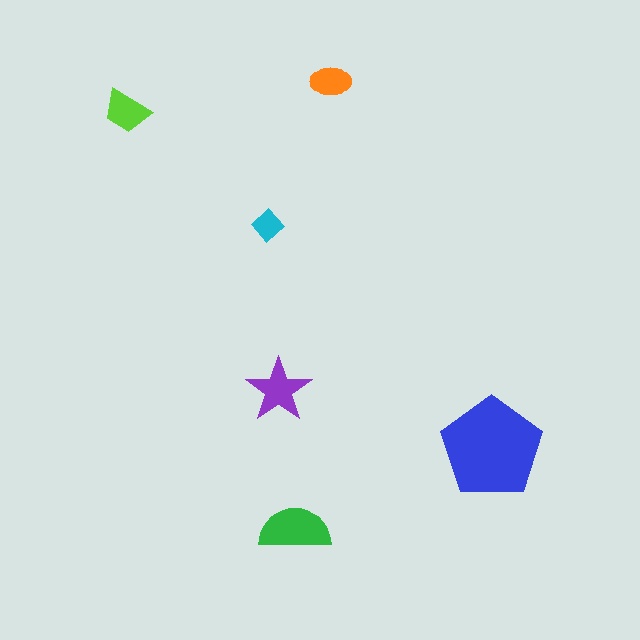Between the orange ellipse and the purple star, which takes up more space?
The purple star.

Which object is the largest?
The blue pentagon.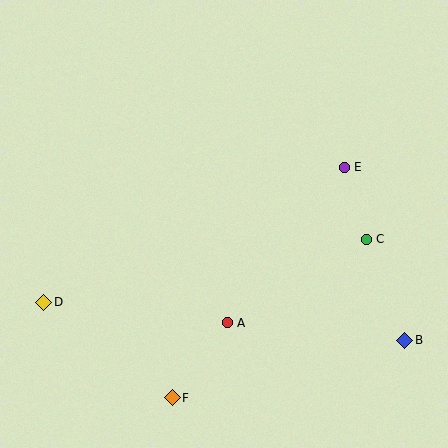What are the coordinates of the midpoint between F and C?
The midpoint between F and C is at (269, 318).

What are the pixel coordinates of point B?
Point B is at (405, 340).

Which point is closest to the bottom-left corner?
Point D is closest to the bottom-left corner.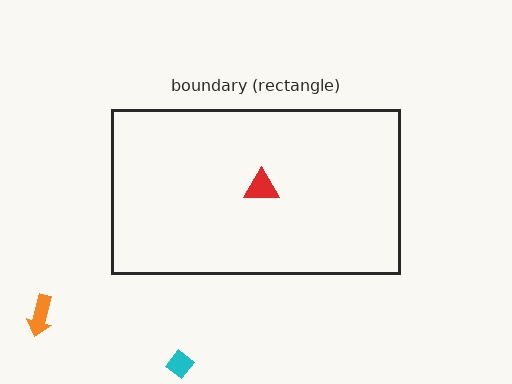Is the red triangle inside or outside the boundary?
Inside.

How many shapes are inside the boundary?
1 inside, 2 outside.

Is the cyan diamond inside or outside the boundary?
Outside.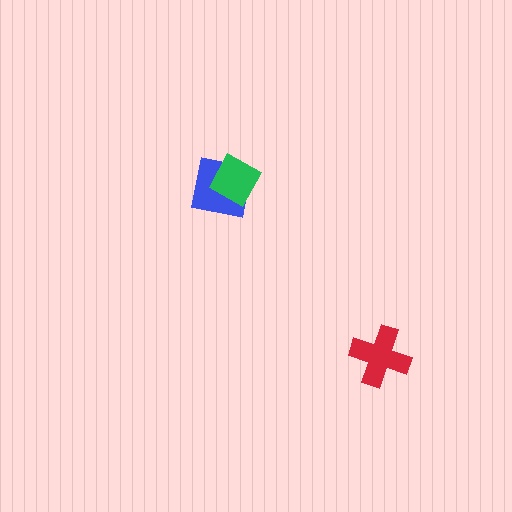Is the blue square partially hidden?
Yes, it is partially covered by another shape.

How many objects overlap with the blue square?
1 object overlaps with the blue square.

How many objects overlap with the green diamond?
1 object overlaps with the green diamond.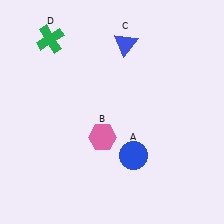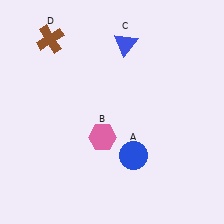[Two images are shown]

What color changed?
The cross (D) changed from green in Image 1 to brown in Image 2.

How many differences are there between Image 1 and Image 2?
There is 1 difference between the two images.